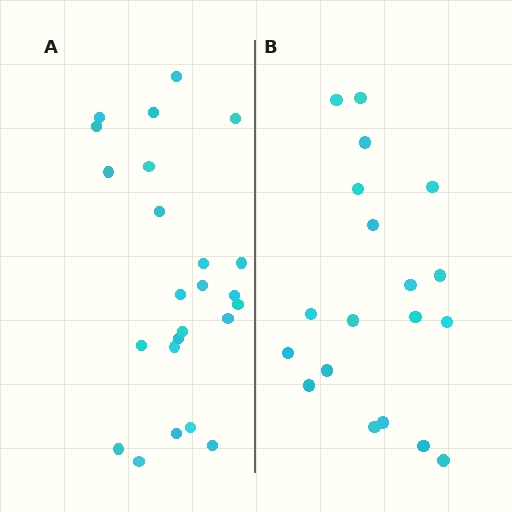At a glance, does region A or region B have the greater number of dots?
Region A (the left region) has more dots.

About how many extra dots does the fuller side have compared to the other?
Region A has about 5 more dots than region B.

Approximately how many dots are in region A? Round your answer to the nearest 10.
About 20 dots. (The exact count is 24, which rounds to 20.)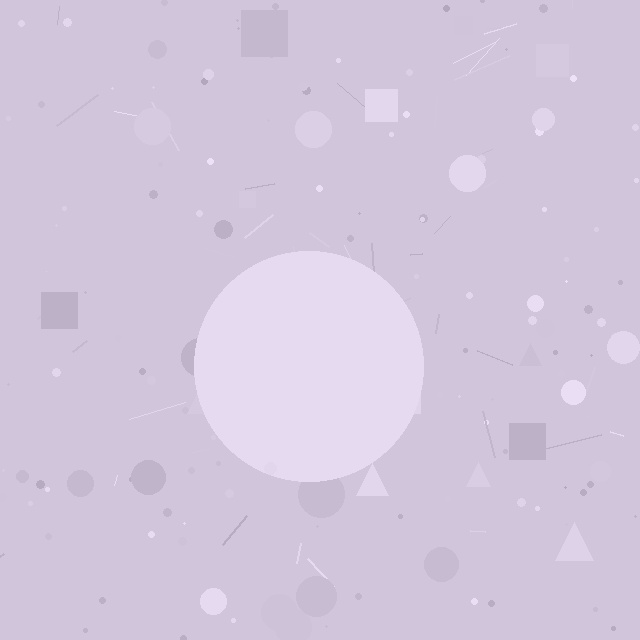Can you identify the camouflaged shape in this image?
The camouflaged shape is a circle.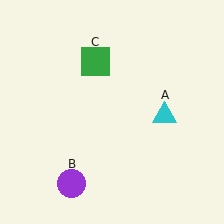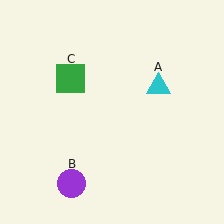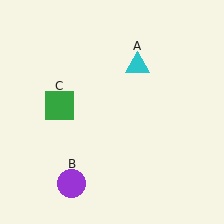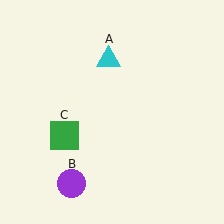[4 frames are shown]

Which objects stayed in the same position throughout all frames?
Purple circle (object B) remained stationary.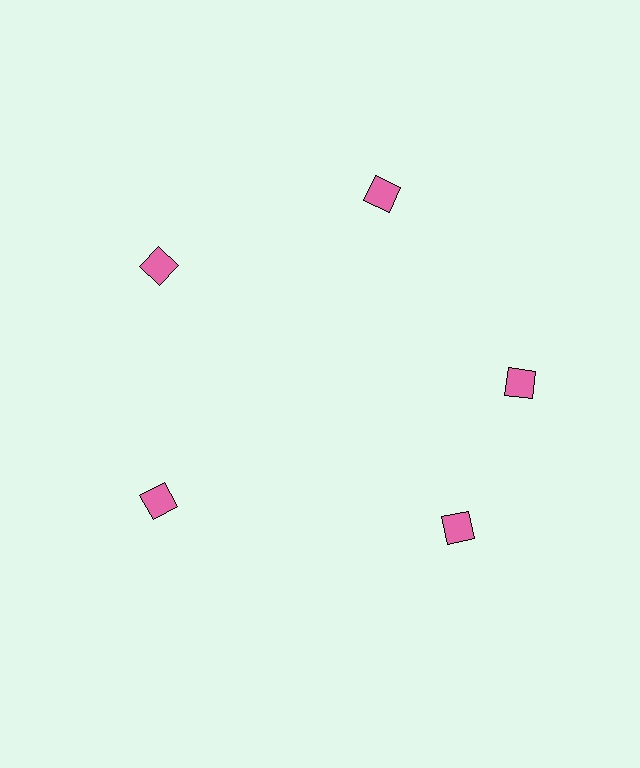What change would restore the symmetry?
The symmetry would be restored by rotating it back into even spacing with its neighbors so that all 5 squares sit at equal angles and equal distance from the center.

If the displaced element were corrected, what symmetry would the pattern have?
It would have 5-fold rotational symmetry — the pattern would map onto itself every 72 degrees.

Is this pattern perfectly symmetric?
No. The 5 pink squares are arranged in a ring, but one element near the 5 o'clock position is rotated out of alignment along the ring, breaking the 5-fold rotational symmetry.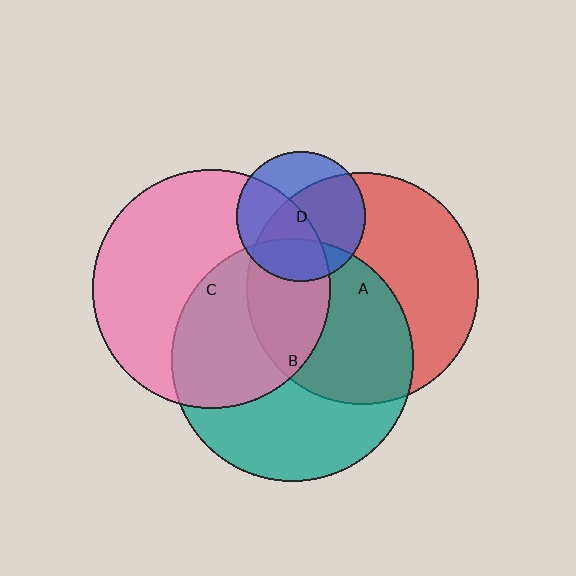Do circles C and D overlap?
Yes.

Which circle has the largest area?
Circle B (teal).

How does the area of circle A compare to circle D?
Approximately 3.2 times.